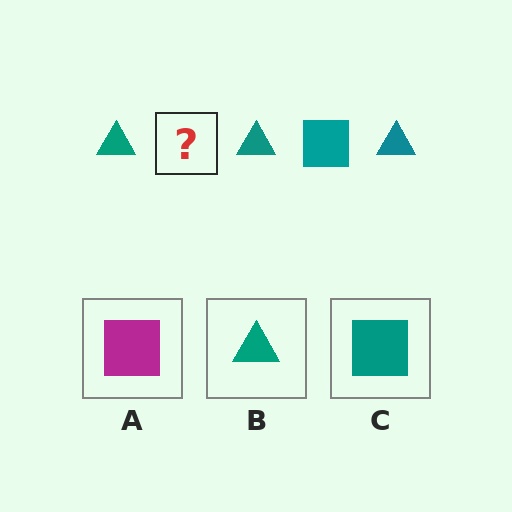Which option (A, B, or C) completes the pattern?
C.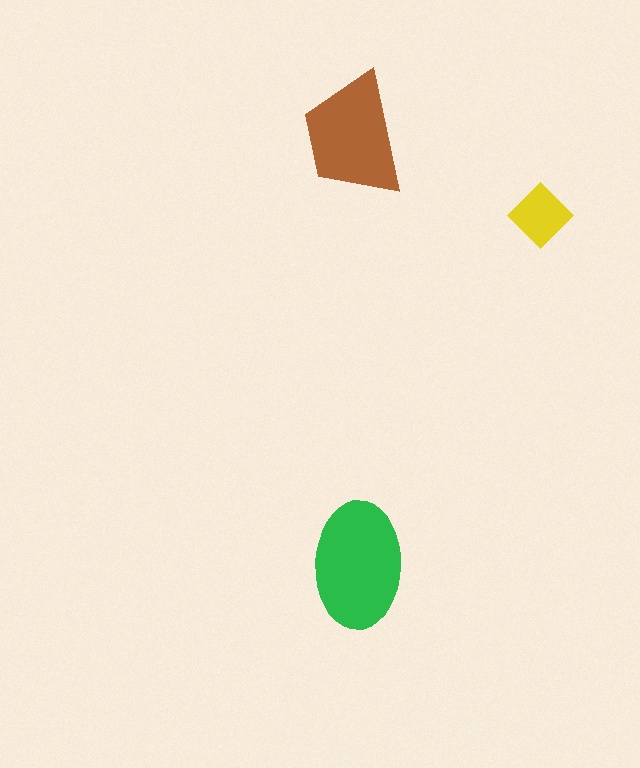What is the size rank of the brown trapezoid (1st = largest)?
2nd.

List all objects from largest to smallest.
The green ellipse, the brown trapezoid, the yellow diamond.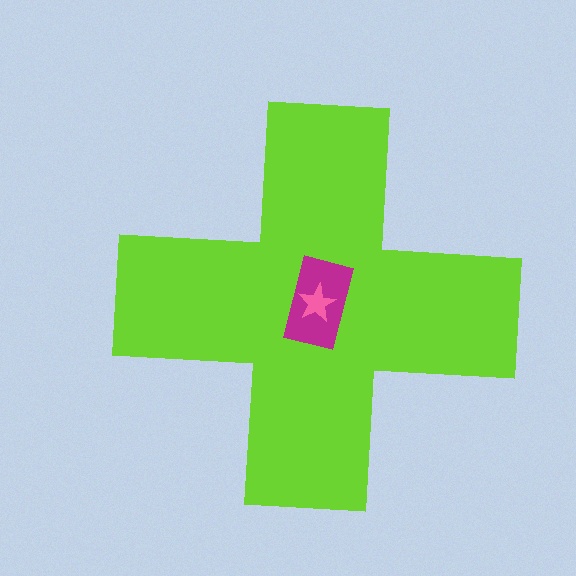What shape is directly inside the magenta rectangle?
The pink star.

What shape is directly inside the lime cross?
The magenta rectangle.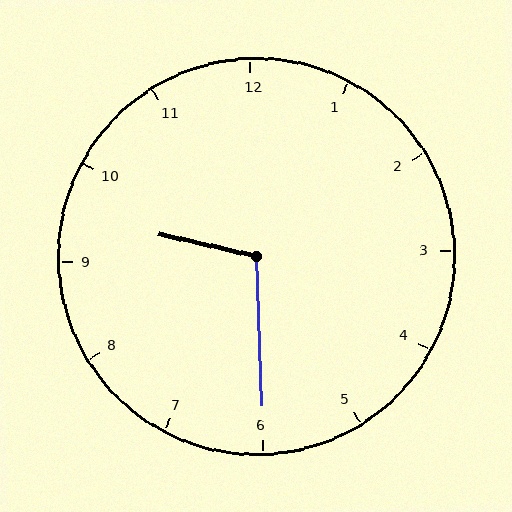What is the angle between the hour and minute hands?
Approximately 105 degrees.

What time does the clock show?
9:30.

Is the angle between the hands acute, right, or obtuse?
It is obtuse.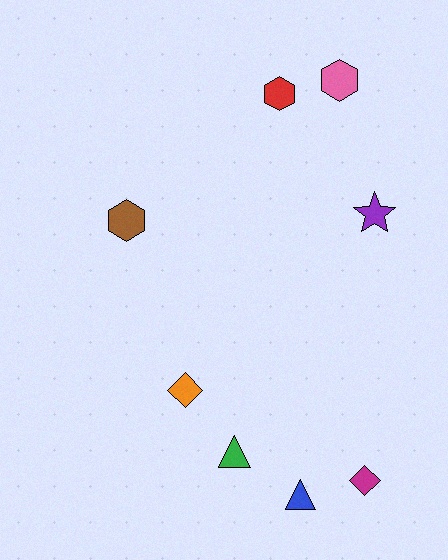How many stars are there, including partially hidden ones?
There is 1 star.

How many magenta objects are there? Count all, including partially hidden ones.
There is 1 magenta object.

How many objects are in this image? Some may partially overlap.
There are 8 objects.